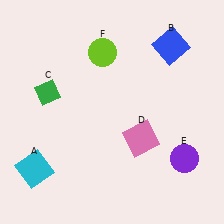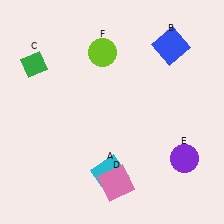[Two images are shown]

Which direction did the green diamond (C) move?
The green diamond (C) moved up.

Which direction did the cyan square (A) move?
The cyan square (A) moved right.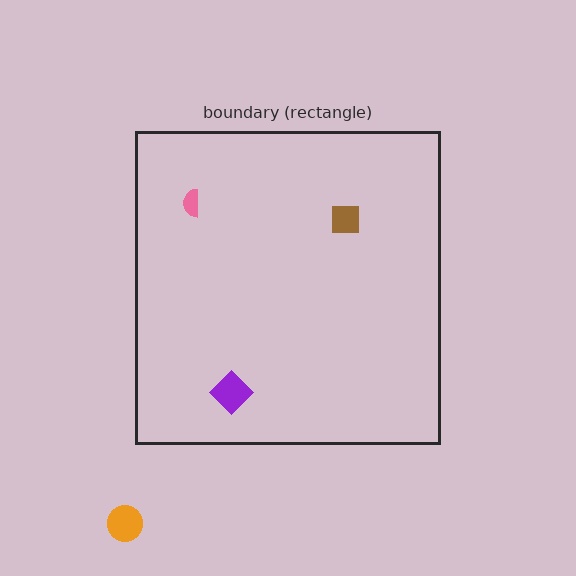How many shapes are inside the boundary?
3 inside, 1 outside.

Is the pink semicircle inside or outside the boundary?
Inside.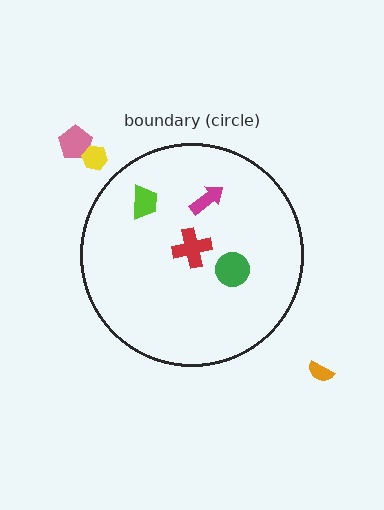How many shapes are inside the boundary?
4 inside, 3 outside.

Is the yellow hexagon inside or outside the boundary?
Outside.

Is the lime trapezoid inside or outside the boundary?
Inside.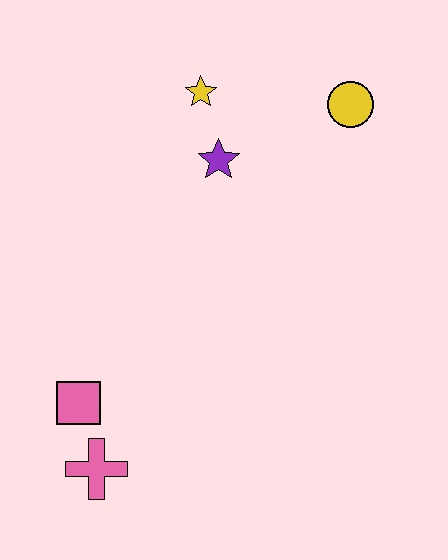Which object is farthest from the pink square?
The yellow circle is farthest from the pink square.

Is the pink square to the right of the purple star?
No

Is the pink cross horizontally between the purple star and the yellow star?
No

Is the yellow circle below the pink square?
No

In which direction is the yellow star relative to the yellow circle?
The yellow star is to the left of the yellow circle.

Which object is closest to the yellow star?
The purple star is closest to the yellow star.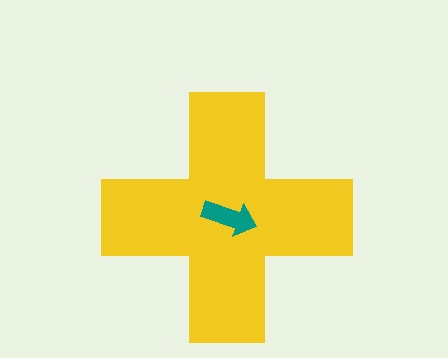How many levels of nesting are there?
2.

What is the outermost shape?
The yellow cross.